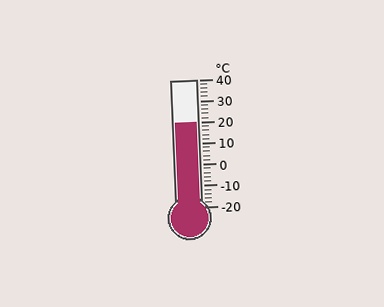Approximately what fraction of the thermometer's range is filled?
The thermometer is filled to approximately 65% of its range.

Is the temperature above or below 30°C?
The temperature is below 30°C.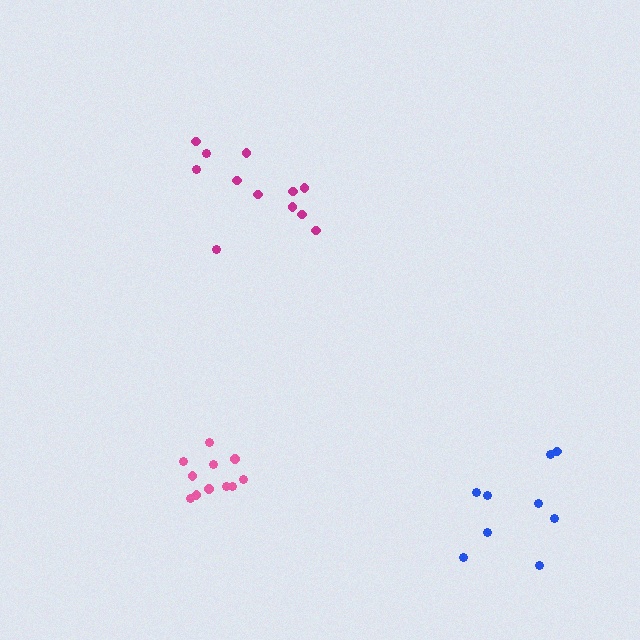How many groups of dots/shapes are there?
There are 3 groups.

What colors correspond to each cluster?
The clusters are colored: magenta, pink, blue.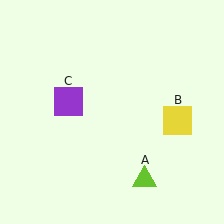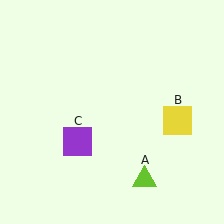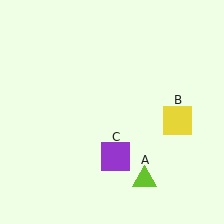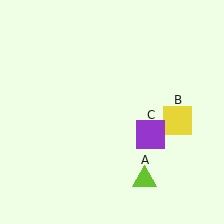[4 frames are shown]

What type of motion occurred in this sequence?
The purple square (object C) rotated counterclockwise around the center of the scene.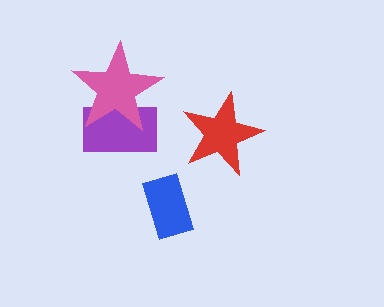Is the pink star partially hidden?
No, no other shape covers it.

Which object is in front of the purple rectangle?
The pink star is in front of the purple rectangle.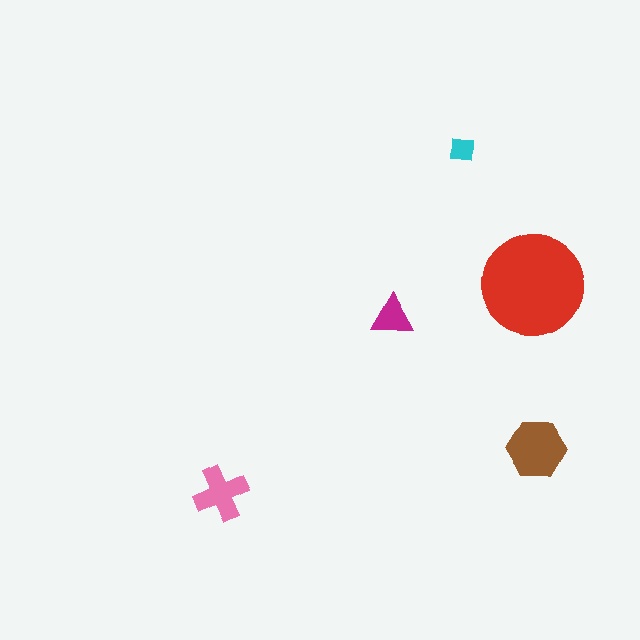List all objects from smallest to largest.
The cyan square, the magenta triangle, the pink cross, the brown hexagon, the red circle.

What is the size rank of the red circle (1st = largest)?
1st.